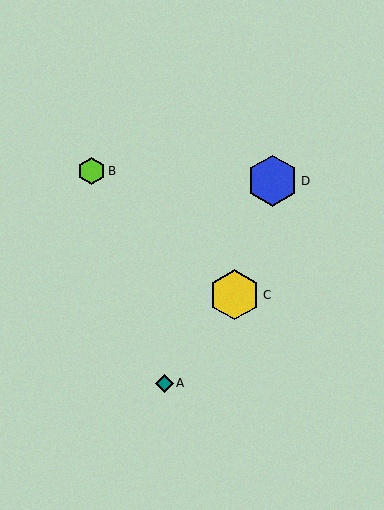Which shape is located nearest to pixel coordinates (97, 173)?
The lime hexagon (labeled B) at (92, 171) is nearest to that location.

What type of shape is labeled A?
Shape A is a teal diamond.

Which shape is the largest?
The blue hexagon (labeled D) is the largest.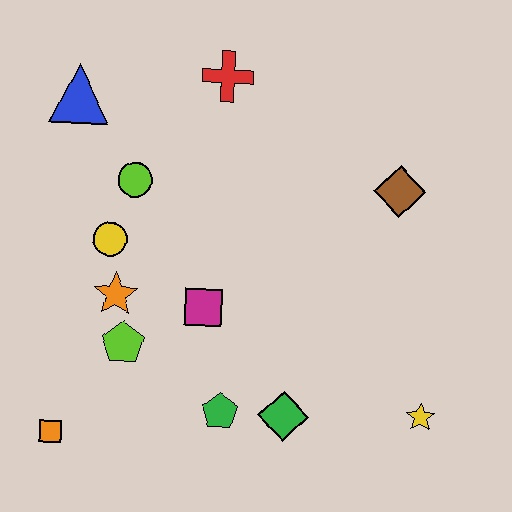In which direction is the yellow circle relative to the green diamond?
The yellow circle is to the left of the green diamond.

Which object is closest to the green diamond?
The green pentagon is closest to the green diamond.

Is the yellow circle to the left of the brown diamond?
Yes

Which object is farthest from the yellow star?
The blue triangle is farthest from the yellow star.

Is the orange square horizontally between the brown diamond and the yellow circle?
No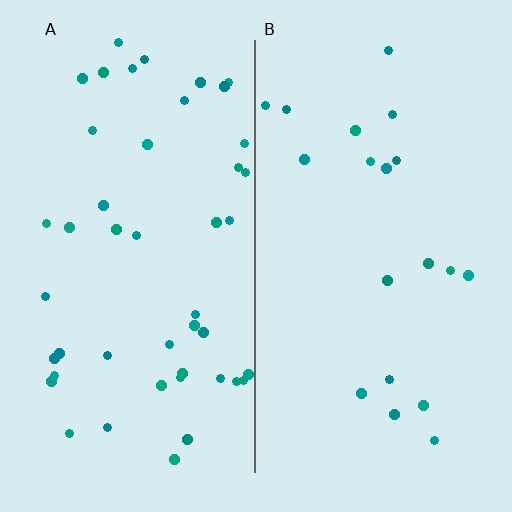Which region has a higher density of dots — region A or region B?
A (the left).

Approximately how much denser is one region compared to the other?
Approximately 2.4× — region A over region B.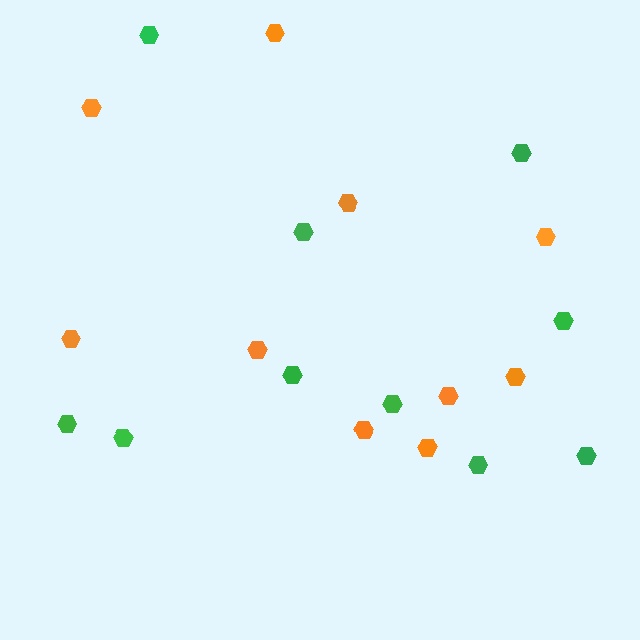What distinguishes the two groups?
There are 2 groups: one group of orange hexagons (10) and one group of green hexagons (10).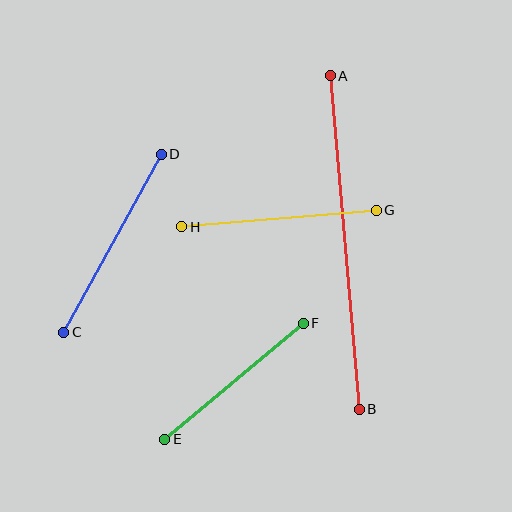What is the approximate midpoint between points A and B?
The midpoint is at approximately (345, 243) pixels.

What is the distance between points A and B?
The distance is approximately 334 pixels.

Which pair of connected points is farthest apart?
Points A and B are farthest apart.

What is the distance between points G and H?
The distance is approximately 195 pixels.